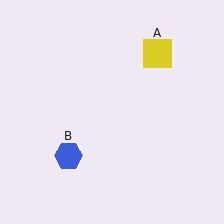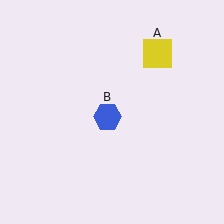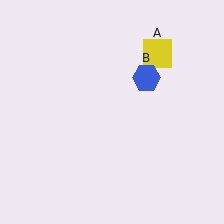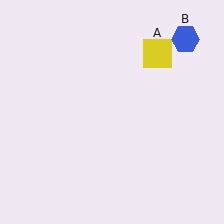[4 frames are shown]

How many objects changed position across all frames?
1 object changed position: blue hexagon (object B).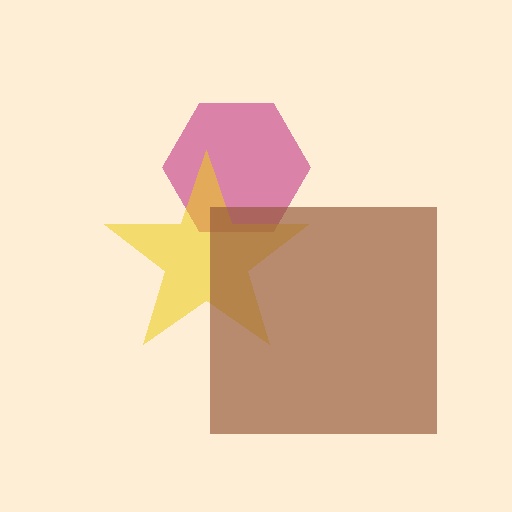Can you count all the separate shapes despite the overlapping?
Yes, there are 3 separate shapes.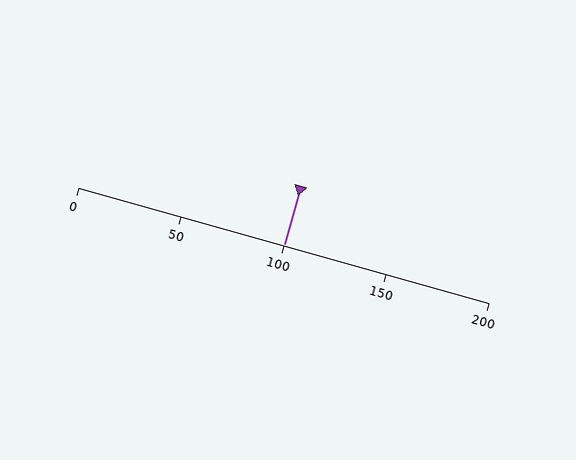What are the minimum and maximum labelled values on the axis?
The axis runs from 0 to 200.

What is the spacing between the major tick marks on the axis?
The major ticks are spaced 50 apart.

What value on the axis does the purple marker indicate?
The marker indicates approximately 100.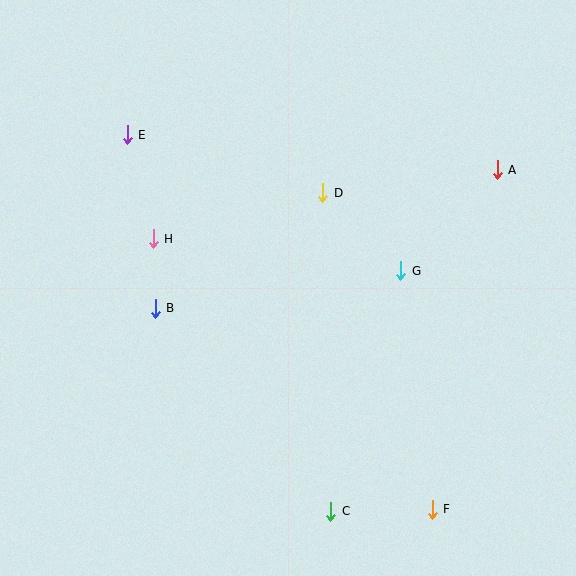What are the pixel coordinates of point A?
Point A is at (497, 170).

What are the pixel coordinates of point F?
Point F is at (432, 509).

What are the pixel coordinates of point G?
Point G is at (401, 271).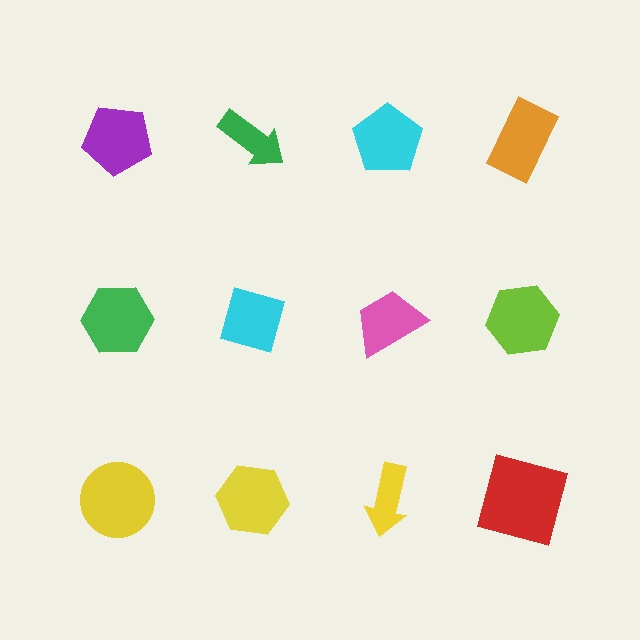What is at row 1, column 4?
An orange rectangle.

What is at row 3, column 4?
A red square.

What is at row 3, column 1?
A yellow circle.